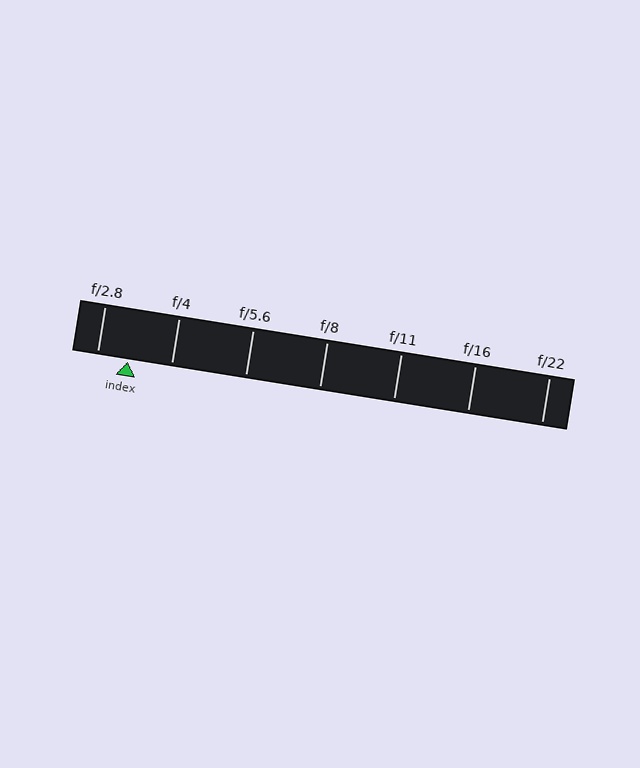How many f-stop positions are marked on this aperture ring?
There are 7 f-stop positions marked.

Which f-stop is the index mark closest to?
The index mark is closest to f/2.8.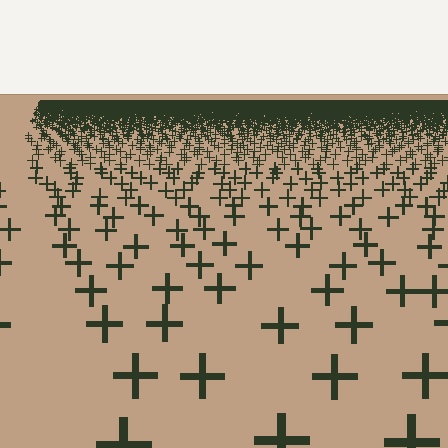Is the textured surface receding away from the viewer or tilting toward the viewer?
The surface is receding away from the viewer. Texture elements get smaller and denser toward the top.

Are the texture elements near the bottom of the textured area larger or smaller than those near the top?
Larger. Near the bottom, elements are closer to the viewer and appear at a bigger on-screen size.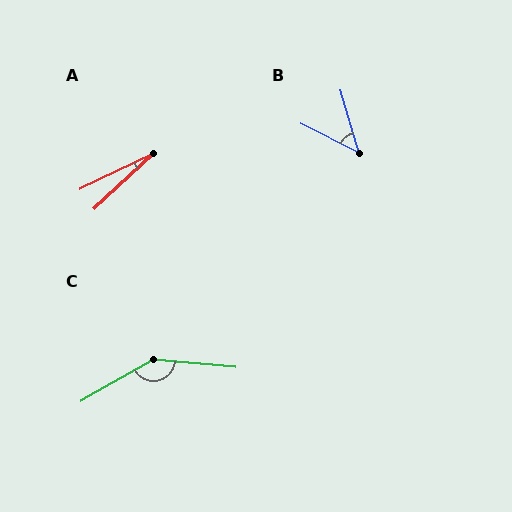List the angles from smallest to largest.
A (17°), B (47°), C (145°).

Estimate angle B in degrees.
Approximately 47 degrees.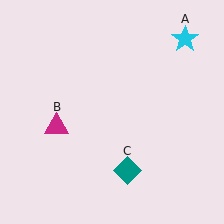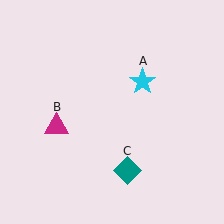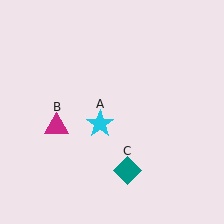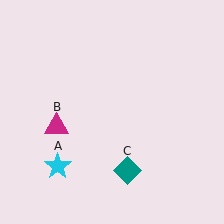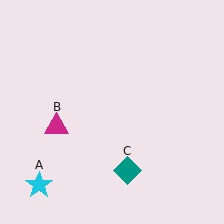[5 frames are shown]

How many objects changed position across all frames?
1 object changed position: cyan star (object A).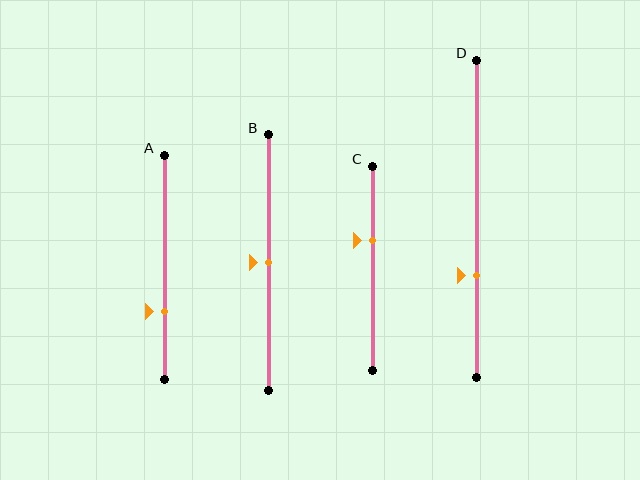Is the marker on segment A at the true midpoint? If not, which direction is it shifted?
No, the marker on segment A is shifted downward by about 20% of the segment length.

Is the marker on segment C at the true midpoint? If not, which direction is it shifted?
No, the marker on segment C is shifted upward by about 14% of the segment length.